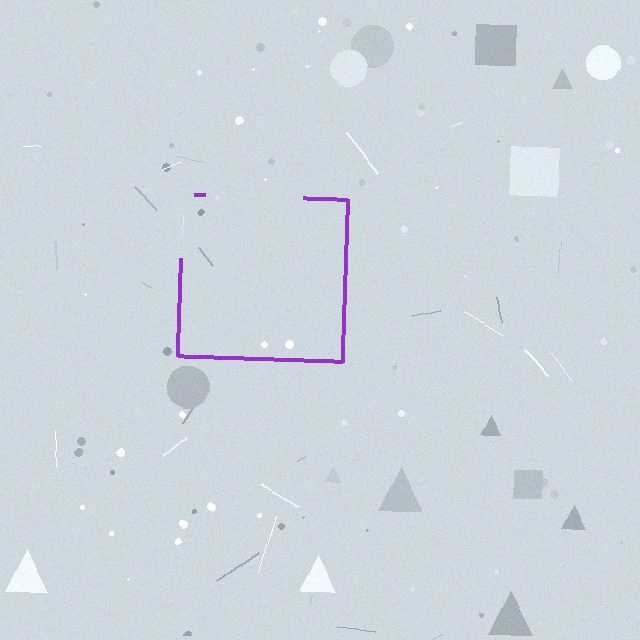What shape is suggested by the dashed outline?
The dashed outline suggests a square.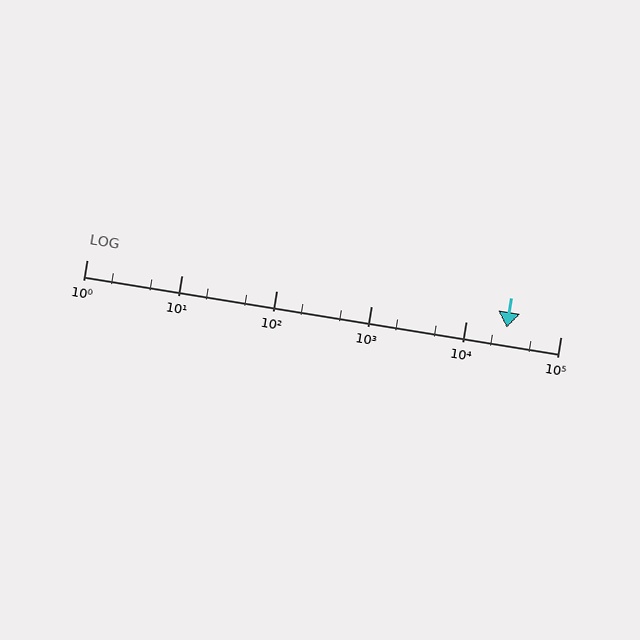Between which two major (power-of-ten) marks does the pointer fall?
The pointer is between 10000 and 100000.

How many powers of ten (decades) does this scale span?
The scale spans 5 decades, from 1 to 100000.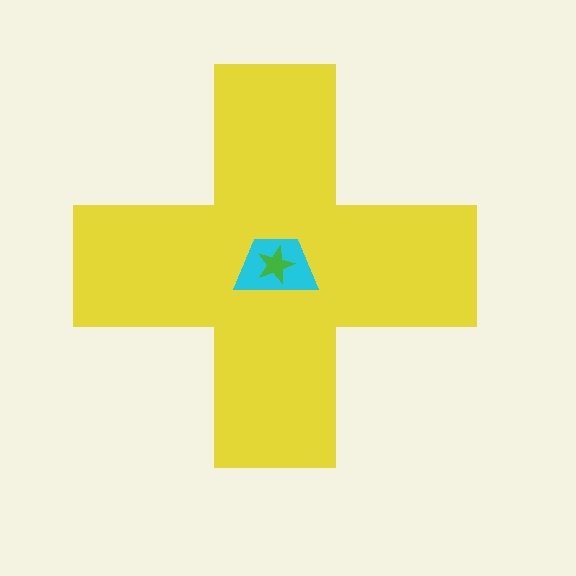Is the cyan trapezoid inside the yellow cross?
Yes.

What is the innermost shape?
The green star.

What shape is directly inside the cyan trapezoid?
The green star.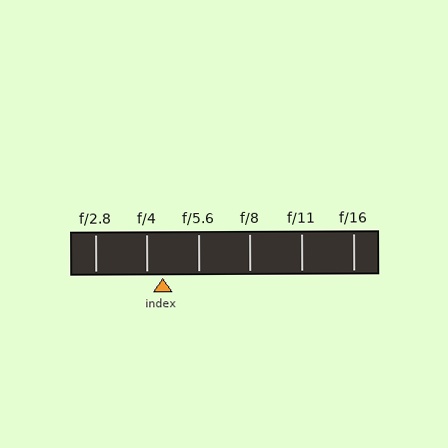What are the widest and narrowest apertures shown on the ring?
The widest aperture shown is f/2.8 and the narrowest is f/16.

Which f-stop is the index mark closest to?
The index mark is closest to f/4.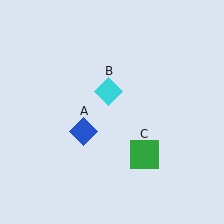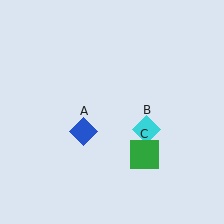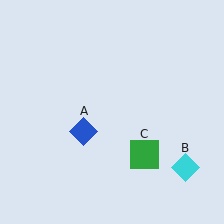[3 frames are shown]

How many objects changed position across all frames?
1 object changed position: cyan diamond (object B).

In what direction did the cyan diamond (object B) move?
The cyan diamond (object B) moved down and to the right.